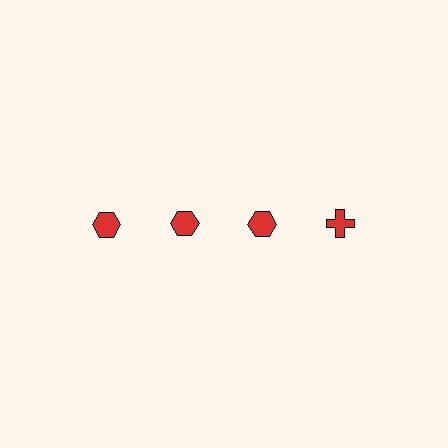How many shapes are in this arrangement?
There are 4 shapes arranged in a grid pattern.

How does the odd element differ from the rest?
It has a different shape: cross instead of hexagon.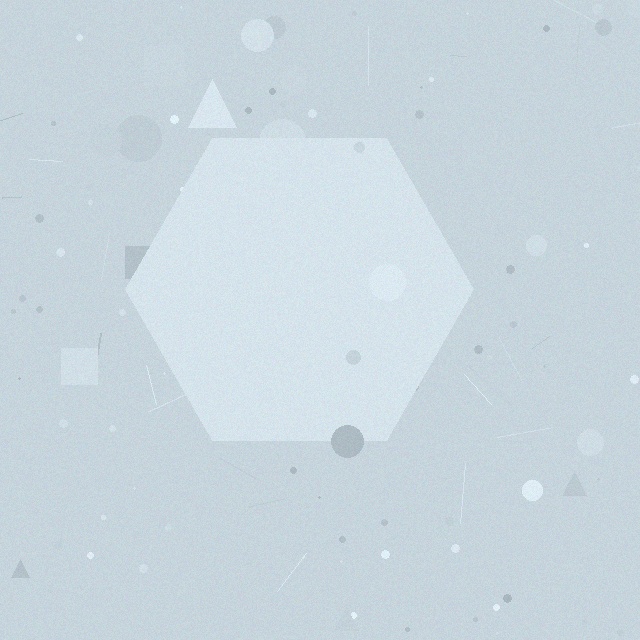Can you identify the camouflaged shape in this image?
The camouflaged shape is a hexagon.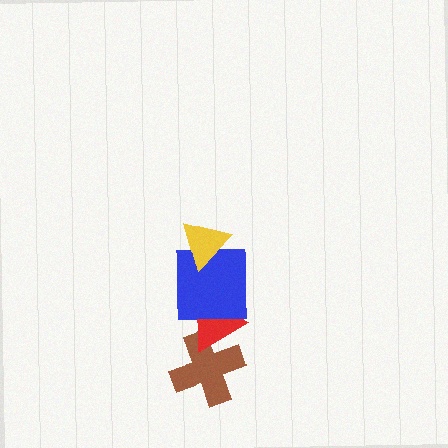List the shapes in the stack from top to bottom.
From top to bottom: the yellow triangle, the blue square, the red triangle, the brown cross.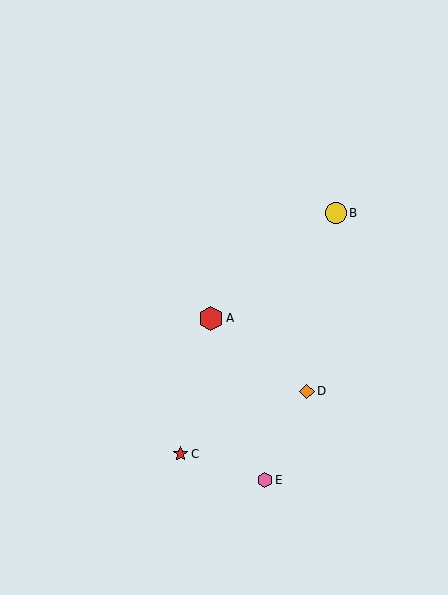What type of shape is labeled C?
Shape C is a red star.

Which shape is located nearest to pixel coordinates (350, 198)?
The yellow circle (labeled B) at (336, 213) is nearest to that location.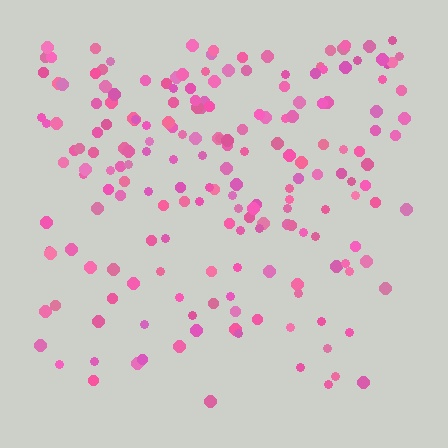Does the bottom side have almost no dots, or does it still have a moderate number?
Still a moderate number, just noticeably fewer than the top.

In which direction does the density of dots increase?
From bottom to top, with the top side densest.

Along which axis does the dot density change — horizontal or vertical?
Vertical.